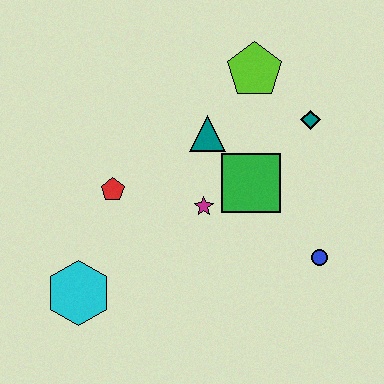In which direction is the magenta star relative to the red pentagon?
The magenta star is to the right of the red pentagon.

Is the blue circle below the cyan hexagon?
No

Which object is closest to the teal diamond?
The lime pentagon is closest to the teal diamond.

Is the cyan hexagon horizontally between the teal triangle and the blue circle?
No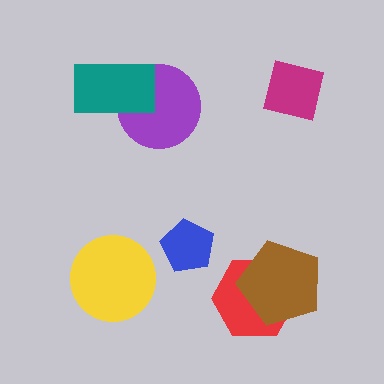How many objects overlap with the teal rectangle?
1 object overlaps with the teal rectangle.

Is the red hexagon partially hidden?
Yes, it is partially covered by another shape.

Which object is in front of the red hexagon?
The brown pentagon is in front of the red hexagon.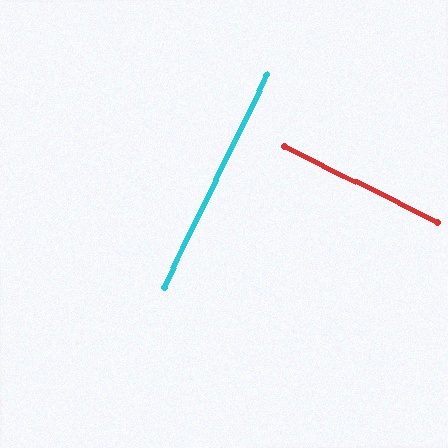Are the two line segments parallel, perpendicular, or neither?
Perpendicular — they meet at approximately 90°.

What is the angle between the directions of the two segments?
Approximately 90 degrees.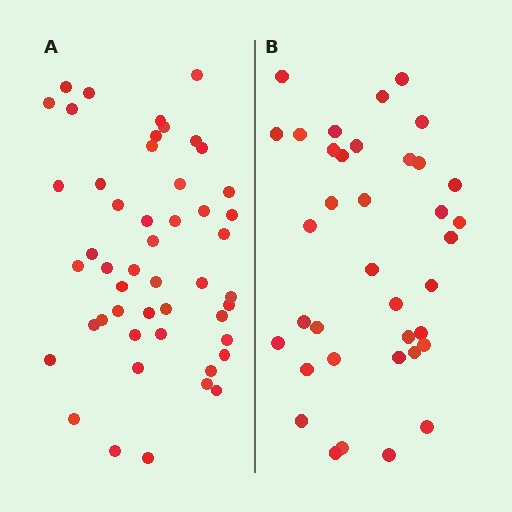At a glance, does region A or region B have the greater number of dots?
Region A (the left region) has more dots.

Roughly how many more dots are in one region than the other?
Region A has roughly 12 or so more dots than region B.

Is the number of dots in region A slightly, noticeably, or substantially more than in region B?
Region A has noticeably more, but not dramatically so. The ratio is roughly 1.3 to 1.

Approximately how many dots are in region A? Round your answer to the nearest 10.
About 50 dots. (The exact count is 49, which rounds to 50.)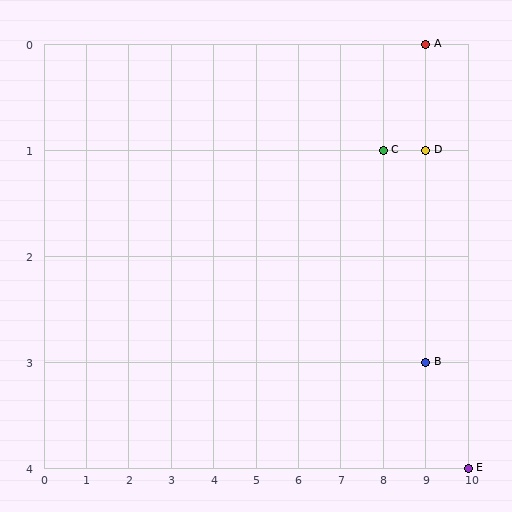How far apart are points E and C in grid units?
Points E and C are 2 columns and 3 rows apart (about 3.6 grid units diagonally).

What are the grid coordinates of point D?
Point D is at grid coordinates (9, 1).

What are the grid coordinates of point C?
Point C is at grid coordinates (8, 1).